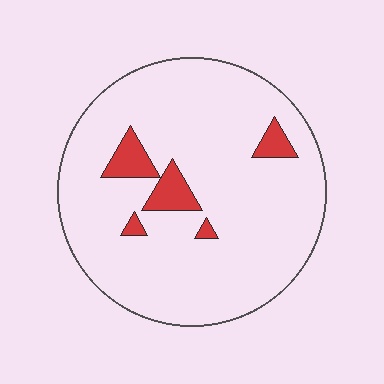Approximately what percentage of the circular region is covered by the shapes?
Approximately 10%.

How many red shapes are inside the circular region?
5.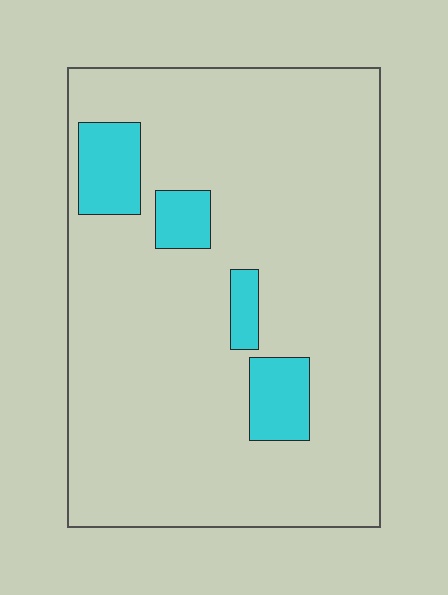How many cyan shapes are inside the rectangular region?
4.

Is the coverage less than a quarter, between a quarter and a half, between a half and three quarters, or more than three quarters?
Less than a quarter.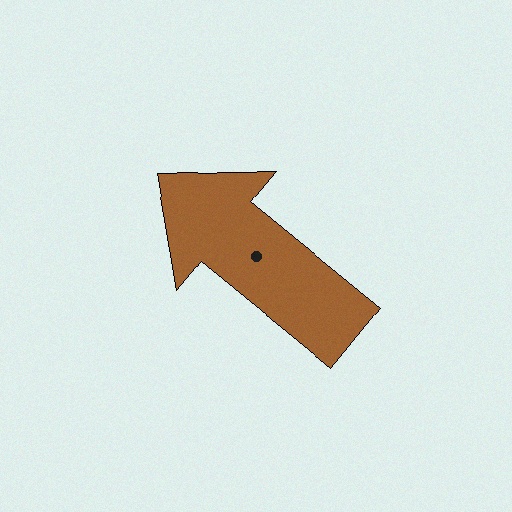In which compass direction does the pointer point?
Northwest.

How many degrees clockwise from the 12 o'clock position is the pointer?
Approximately 309 degrees.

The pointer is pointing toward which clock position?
Roughly 10 o'clock.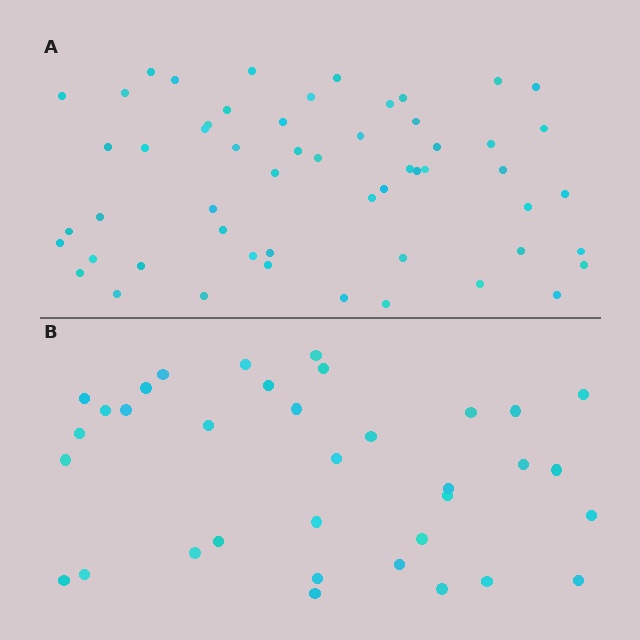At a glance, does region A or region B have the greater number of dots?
Region A (the top region) has more dots.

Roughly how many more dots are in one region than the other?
Region A has approximately 20 more dots than region B.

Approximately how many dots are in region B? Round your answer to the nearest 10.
About 40 dots. (The exact count is 35, which rounds to 40.)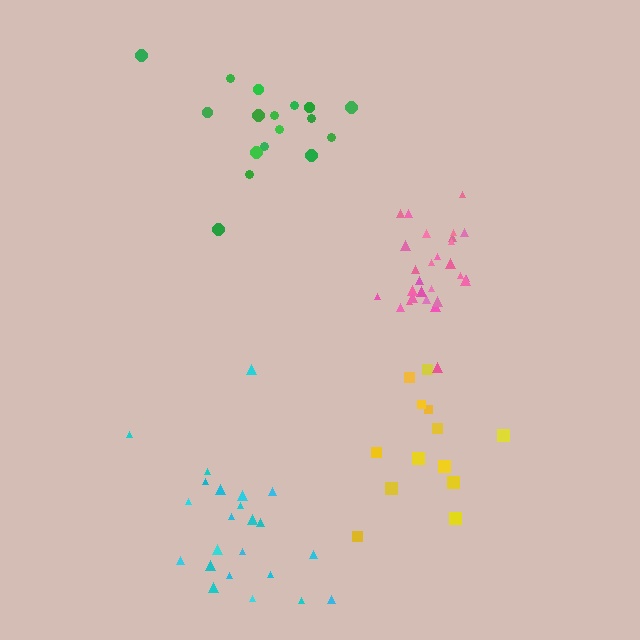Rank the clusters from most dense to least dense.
pink, green, cyan, yellow.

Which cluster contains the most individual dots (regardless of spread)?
Pink (28).